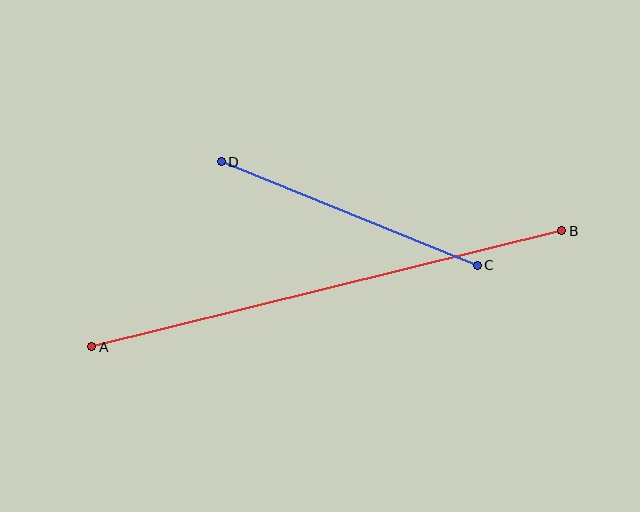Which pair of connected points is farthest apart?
Points A and B are farthest apart.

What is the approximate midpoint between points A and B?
The midpoint is at approximately (327, 289) pixels.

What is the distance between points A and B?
The distance is approximately 484 pixels.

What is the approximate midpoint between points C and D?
The midpoint is at approximately (349, 214) pixels.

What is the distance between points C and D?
The distance is approximately 276 pixels.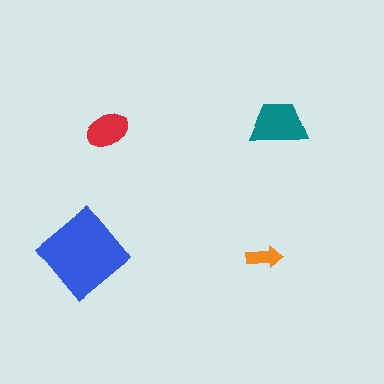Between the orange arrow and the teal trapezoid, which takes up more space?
The teal trapezoid.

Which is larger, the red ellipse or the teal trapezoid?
The teal trapezoid.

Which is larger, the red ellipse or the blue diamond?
The blue diamond.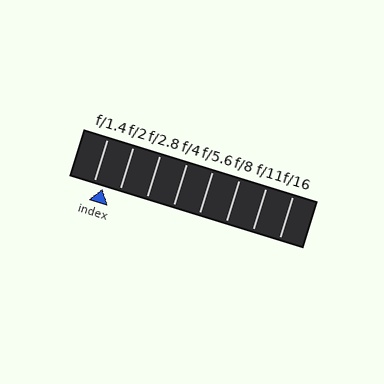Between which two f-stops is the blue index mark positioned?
The index mark is between f/1.4 and f/2.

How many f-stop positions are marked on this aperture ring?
There are 8 f-stop positions marked.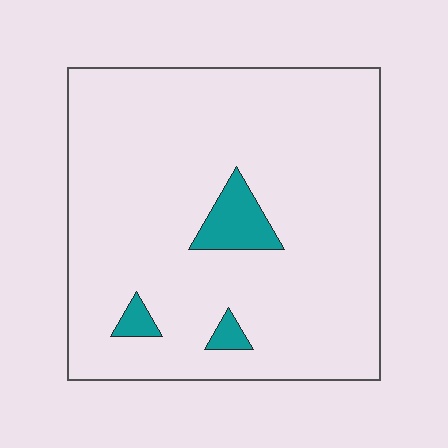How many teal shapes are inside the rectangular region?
3.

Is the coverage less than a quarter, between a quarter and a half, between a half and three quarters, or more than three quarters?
Less than a quarter.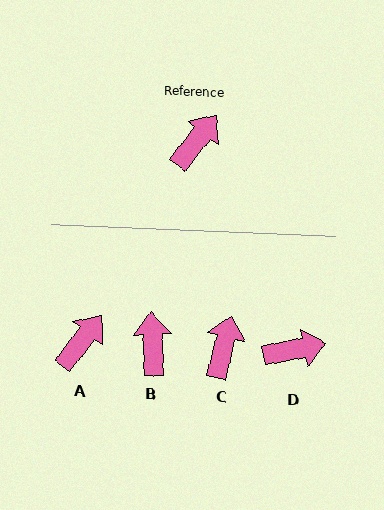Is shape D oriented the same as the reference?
No, it is off by about 41 degrees.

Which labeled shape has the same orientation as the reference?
A.